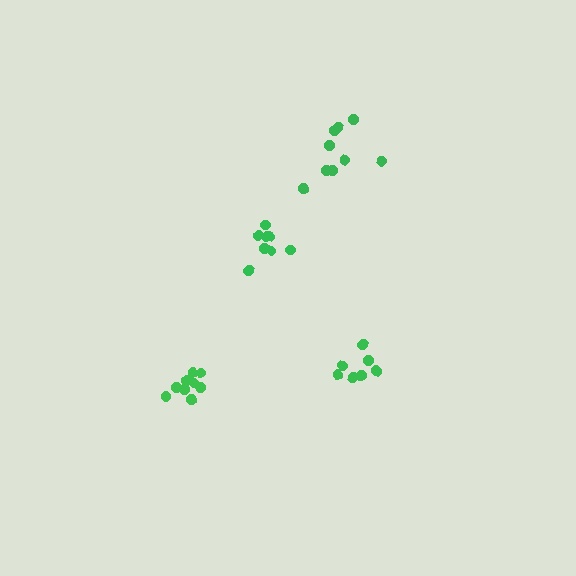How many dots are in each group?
Group 1: 8 dots, Group 2: 9 dots, Group 3: 9 dots, Group 4: 7 dots (33 total).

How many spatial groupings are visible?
There are 4 spatial groupings.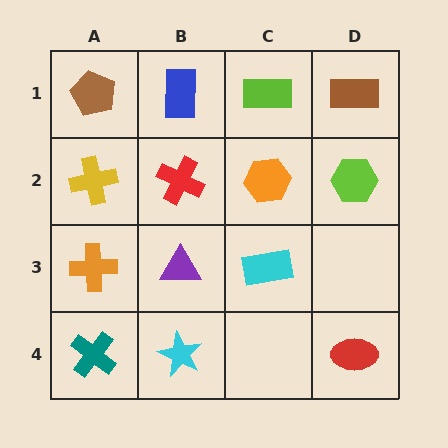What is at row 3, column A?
An orange cross.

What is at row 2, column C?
An orange hexagon.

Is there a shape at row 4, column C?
No, that cell is empty.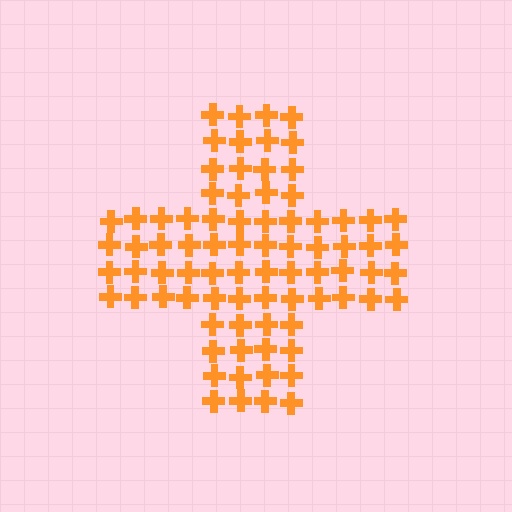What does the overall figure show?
The overall figure shows a cross.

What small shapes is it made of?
It is made of small crosses.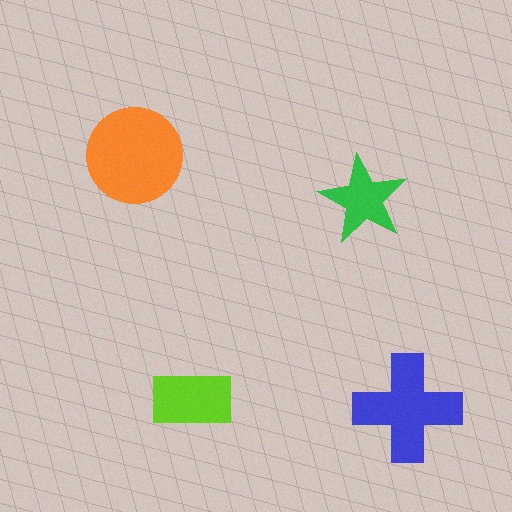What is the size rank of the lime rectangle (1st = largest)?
3rd.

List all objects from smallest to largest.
The green star, the lime rectangle, the blue cross, the orange circle.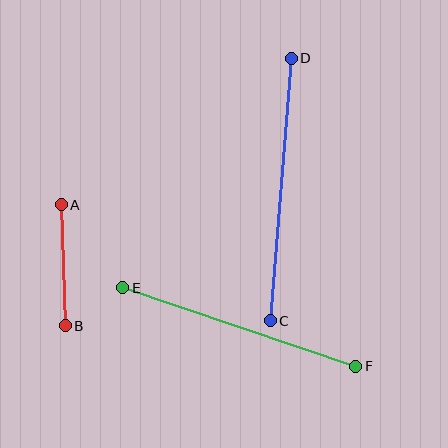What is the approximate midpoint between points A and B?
The midpoint is at approximately (63, 265) pixels.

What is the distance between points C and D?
The distance is approximately 263 pixels.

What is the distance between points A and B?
The distance is approximately 121 pixels.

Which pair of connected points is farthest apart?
Points C and D are farthest apart.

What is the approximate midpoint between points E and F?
The midpoint is at approximately (239, 327) pixels.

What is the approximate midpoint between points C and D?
The midpoint is at approximately (281, 189) pixels.